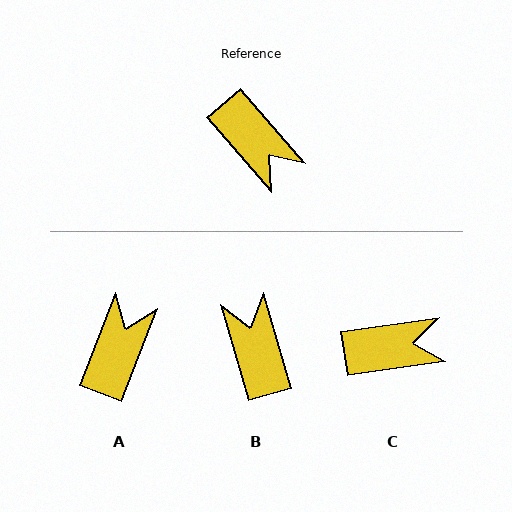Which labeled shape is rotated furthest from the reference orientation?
B, about 155 degrees away.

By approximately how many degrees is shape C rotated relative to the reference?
Approximately 57 degrees counter-clockwise.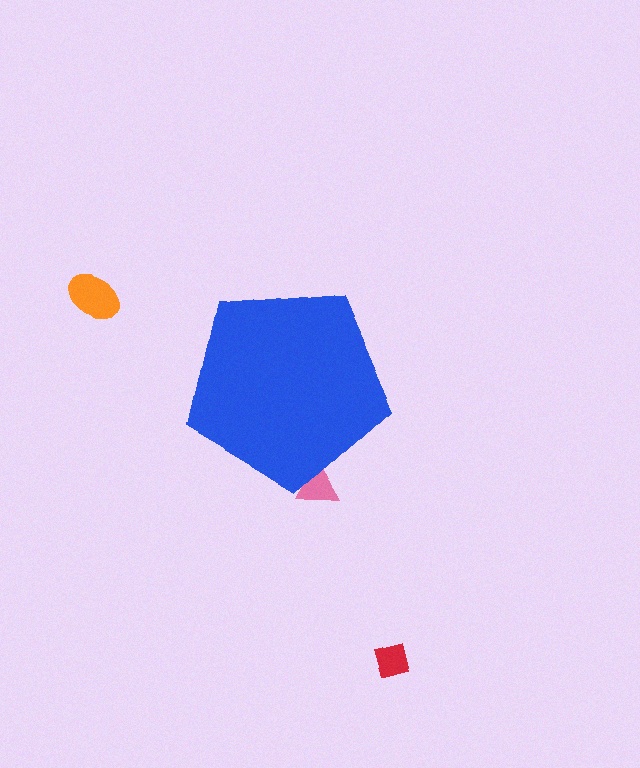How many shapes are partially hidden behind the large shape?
1 shape is partially hidden.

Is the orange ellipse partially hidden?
No, the orange ellipse is fully visible.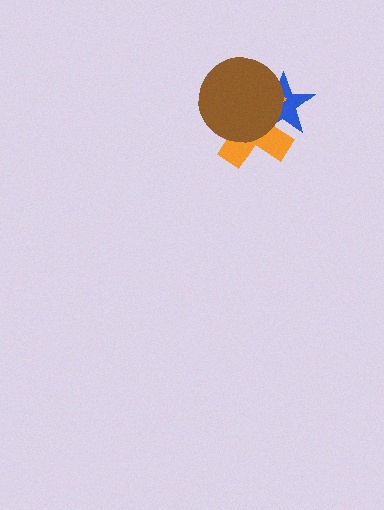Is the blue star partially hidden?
Yes, it is partially covered by another shape.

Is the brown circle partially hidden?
No, no other shape covers it.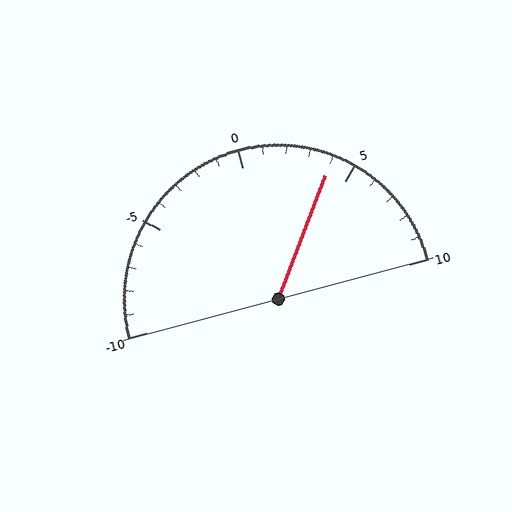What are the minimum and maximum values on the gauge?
The gauge ranges from -10 to 10.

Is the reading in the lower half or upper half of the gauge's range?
The reading is in the upper half of the range (-10 to 10).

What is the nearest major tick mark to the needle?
The nearest major tick mark is 5.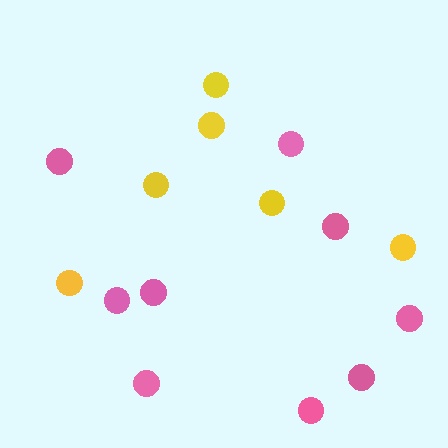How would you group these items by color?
There are 2 groups: one group of yellow circles (6) and one group of pink circles (9).